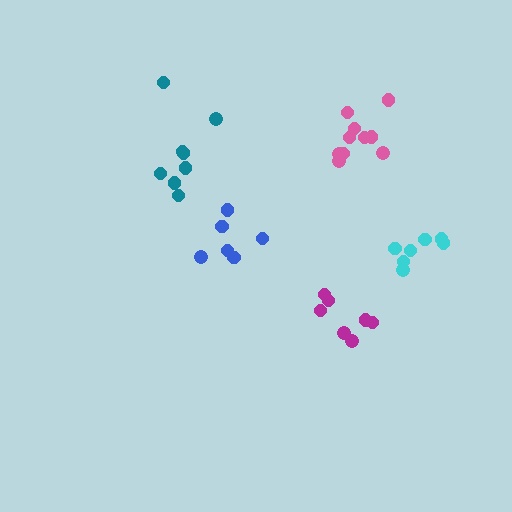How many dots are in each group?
Group 1: 6 dots, Group 2: 7 dots, Group 3: 10 dots, Group 4: 7 dots, Group 5: 8 dots (38 total).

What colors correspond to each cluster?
The clusters are colored: blue, cyan, pink, magenta, teal.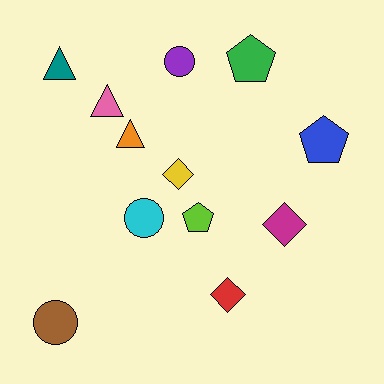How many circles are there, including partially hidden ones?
There are 3 circles.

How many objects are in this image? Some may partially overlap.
There are 12 objects.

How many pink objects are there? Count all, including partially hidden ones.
There is 1 pink object.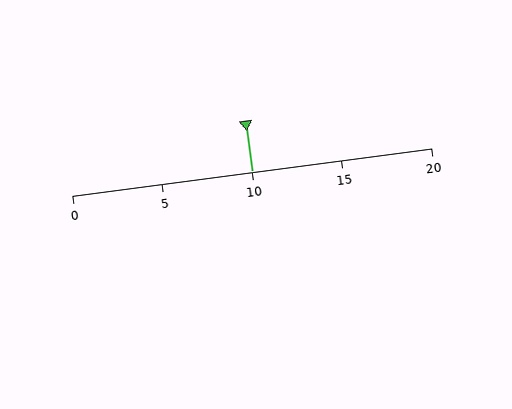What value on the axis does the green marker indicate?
The marker indicates approximately 10.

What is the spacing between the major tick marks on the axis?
The major ticks are spaced 5 apart.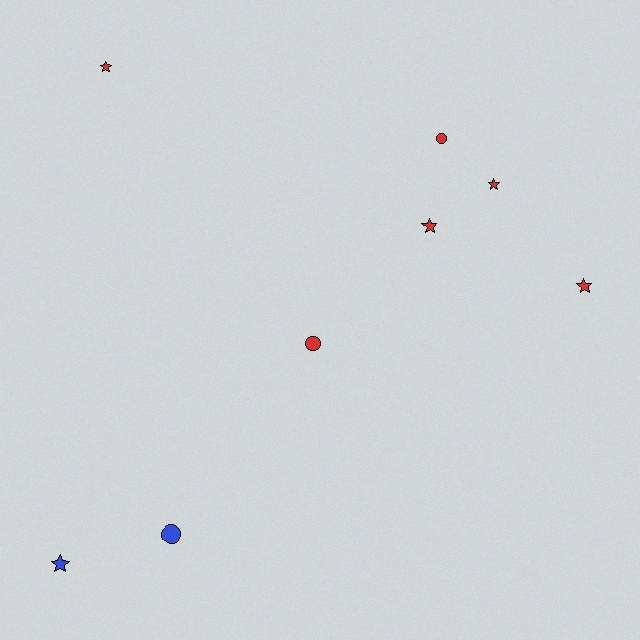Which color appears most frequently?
Red, with 6 objects.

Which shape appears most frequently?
Star, with 5 objects.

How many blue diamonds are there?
There are no blue diamonds.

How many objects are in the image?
There are 8 objects.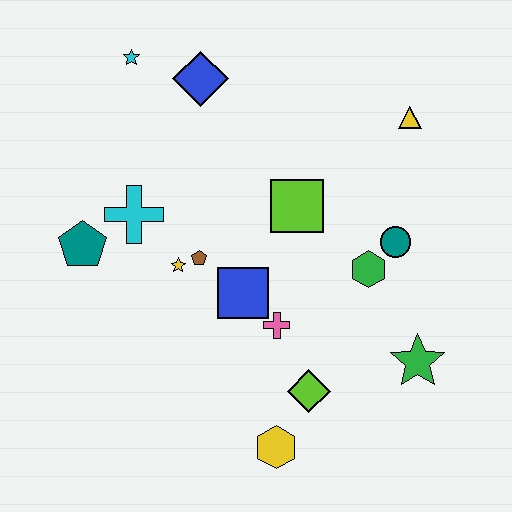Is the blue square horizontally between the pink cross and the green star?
No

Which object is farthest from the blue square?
The cyan star is farthest from the blue square.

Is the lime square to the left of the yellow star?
No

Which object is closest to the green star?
The green hexagon is closest to the green star.